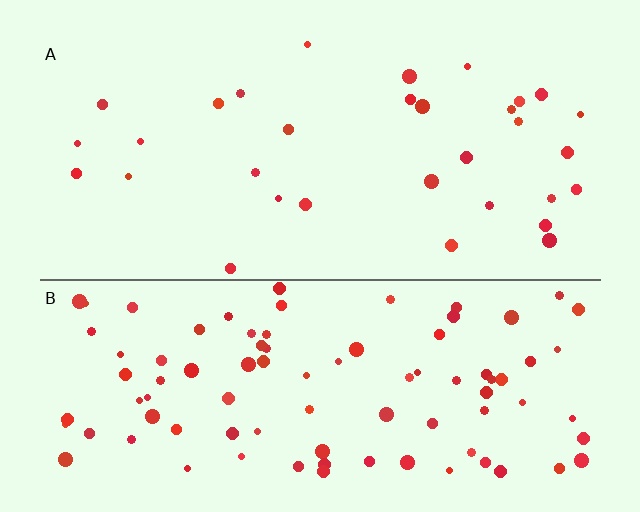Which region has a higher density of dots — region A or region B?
B (the bottom).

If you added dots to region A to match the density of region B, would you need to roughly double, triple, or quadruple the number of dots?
Approximately triple.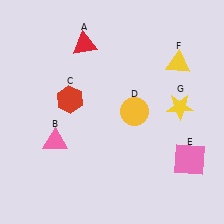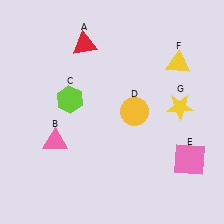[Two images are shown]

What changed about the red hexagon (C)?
In Image 1, C is red. In Image 2, it changed to lime.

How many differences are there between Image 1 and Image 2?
There is 1 difference between the two images.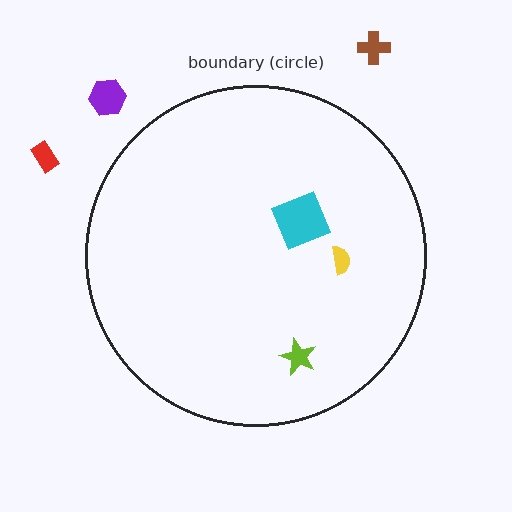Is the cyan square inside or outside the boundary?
Inside.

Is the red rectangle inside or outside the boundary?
Outside.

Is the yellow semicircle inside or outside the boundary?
Inside.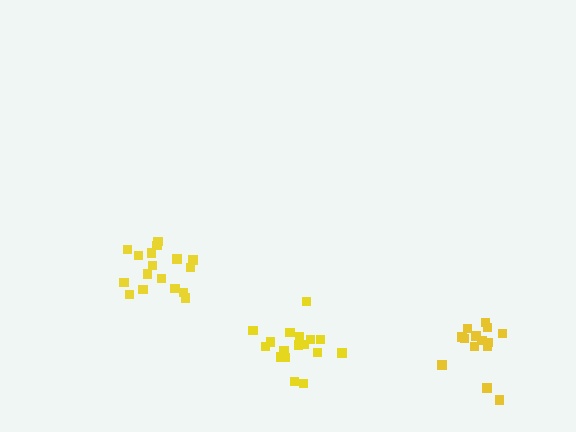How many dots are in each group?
Group 1: 19 dots, Group 2: 17 dots, Group 3: 14 dots (50 total).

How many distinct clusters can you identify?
There are 3 distinct clusters.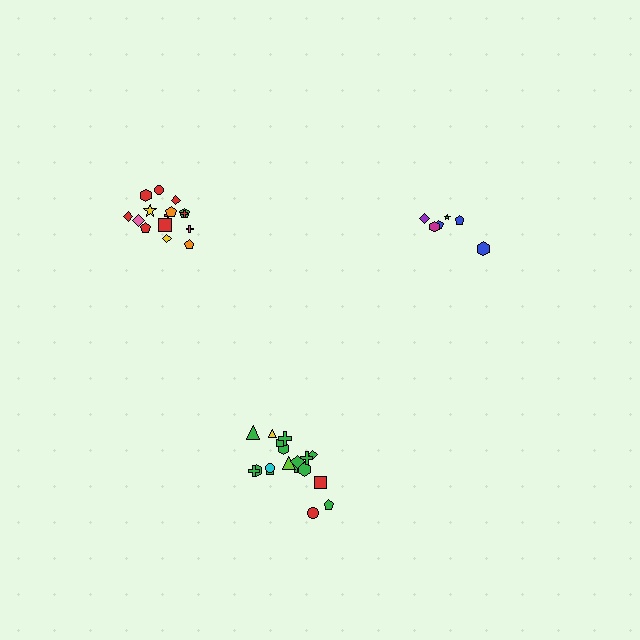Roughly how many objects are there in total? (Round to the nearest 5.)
Roughly 40 objects in total.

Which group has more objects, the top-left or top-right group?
The top-left group.